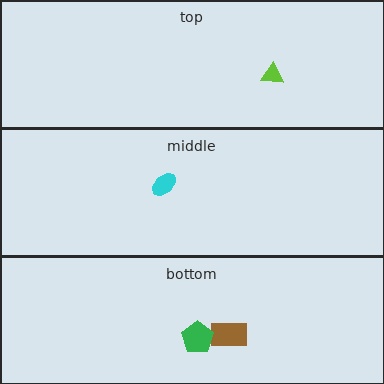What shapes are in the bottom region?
The brown rectangle, the green pentagon.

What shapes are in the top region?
The lime triangle.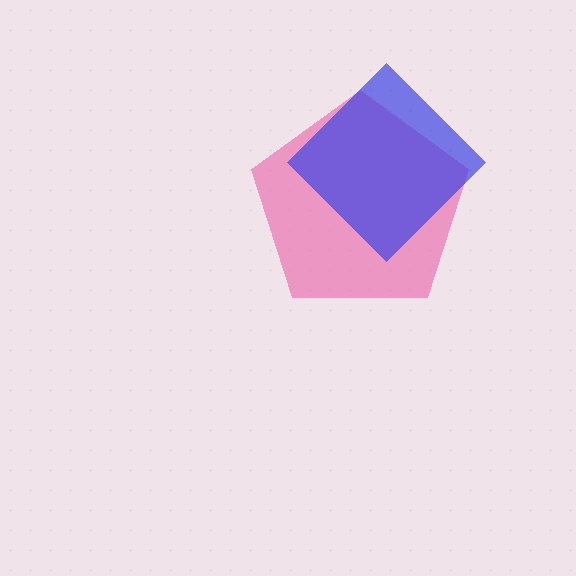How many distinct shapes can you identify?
There are 2 distinct shapes: a pink pentagon, a blue diamond.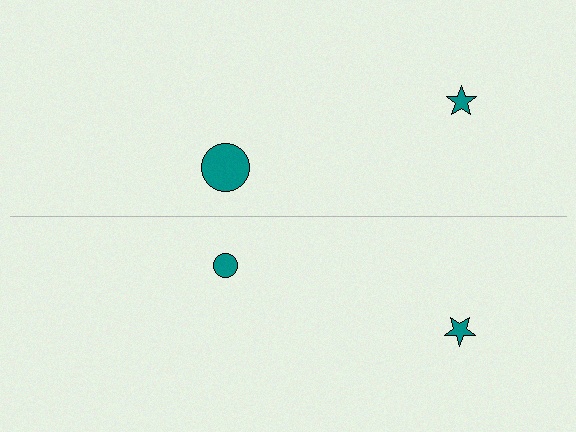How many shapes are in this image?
There are 4 shapes in this image.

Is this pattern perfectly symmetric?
No, the pattern is not perfectly symmetric. The teal circle on the bottom side has a different size than its mirror counterpart.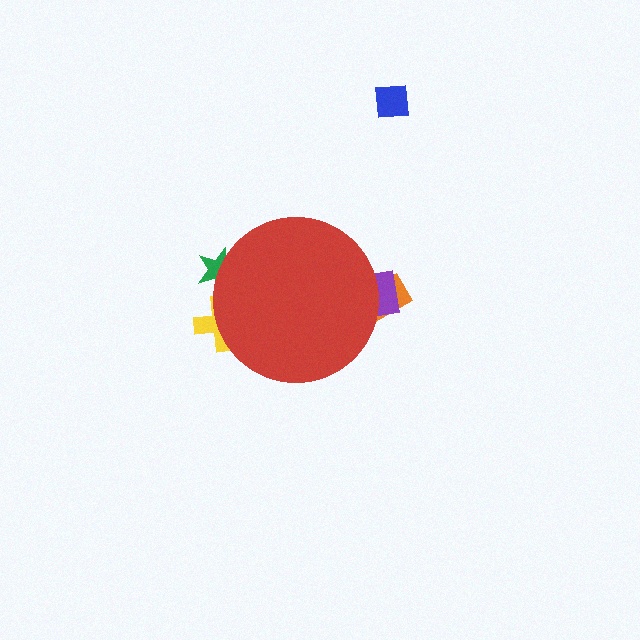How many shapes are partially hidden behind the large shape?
4 shapes are partially hidden.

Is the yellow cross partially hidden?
Yes, the yellow cross is partially hidden behind the red circle.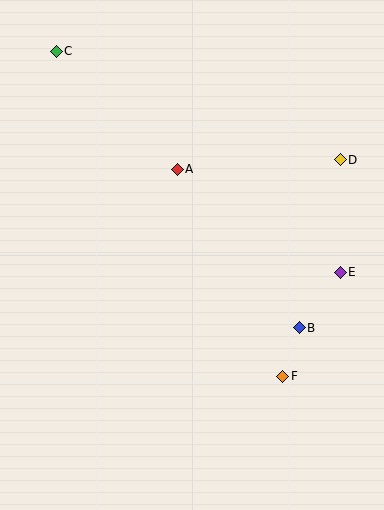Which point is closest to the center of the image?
Point A at (177, 169) is closest to the center.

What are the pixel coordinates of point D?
Point D is at (340, 160).